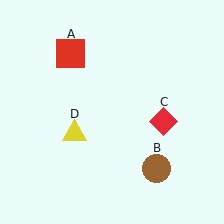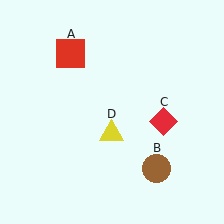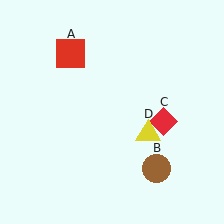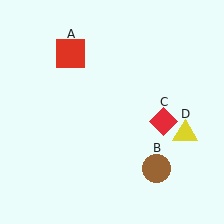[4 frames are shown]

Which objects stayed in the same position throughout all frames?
Red square (object A) and brown circle (object B) and red diamond (object C) remained stationary.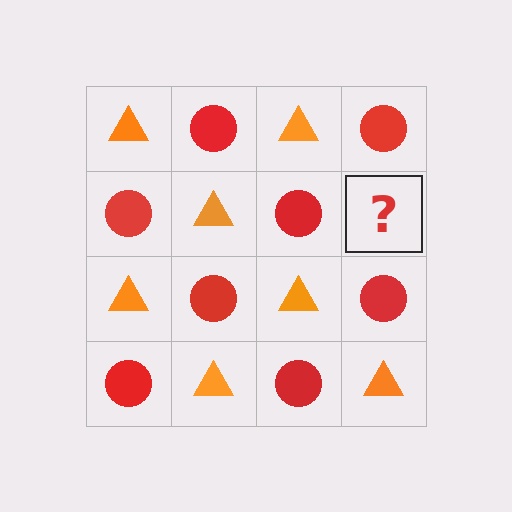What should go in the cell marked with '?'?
The missing cell should contain an orange triangle.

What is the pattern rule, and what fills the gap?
The rule is that it alternates orange triangle and red circle in a checkerboard pattern. The gap should be filled with an orange triangle.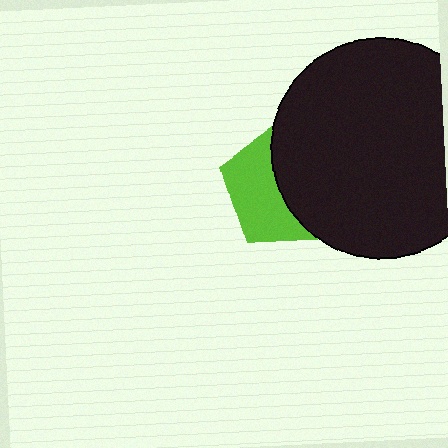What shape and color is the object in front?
The object in front is a black circle.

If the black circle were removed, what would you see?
You would see the complete lime pentagon.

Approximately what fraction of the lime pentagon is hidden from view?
Roughly 53% of the lime pentagon is hidden behind the black circle.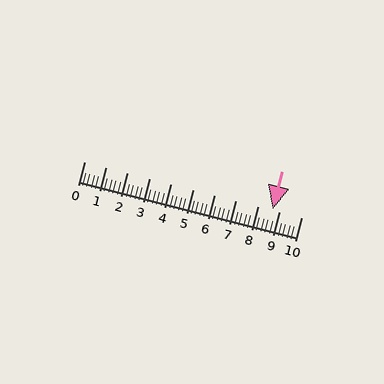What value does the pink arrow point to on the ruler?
The pink arrow points to approximately 8.7.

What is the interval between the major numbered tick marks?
The major tick marks are spaced 1 units apart.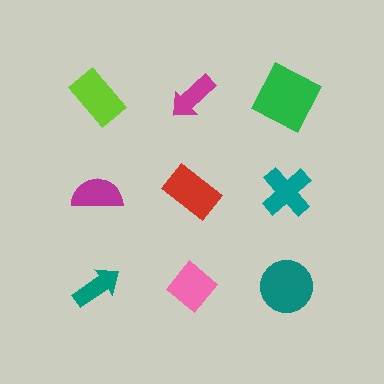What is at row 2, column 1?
A magenta semicircle.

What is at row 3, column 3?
A teal circle.